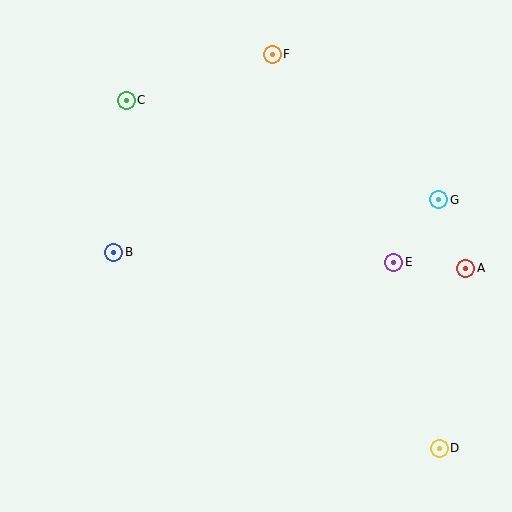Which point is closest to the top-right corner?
Point G is closest to the top-right corner.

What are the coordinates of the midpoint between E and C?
The midpoint between E and C is at (260, 181).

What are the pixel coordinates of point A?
Point A is at (466, 268).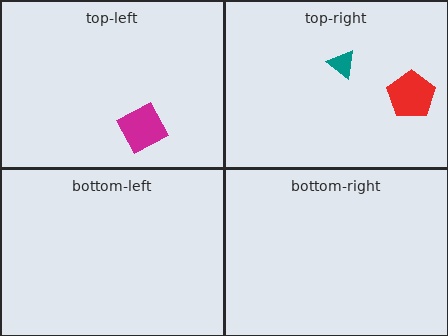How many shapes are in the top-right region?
2.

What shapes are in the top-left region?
The magenta diamond.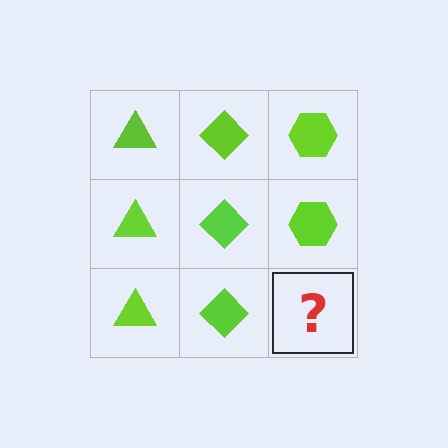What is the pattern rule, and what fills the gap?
The rule is that each column has a consistent shape. The gap should be filled with a lime hexagon.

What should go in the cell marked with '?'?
The missing cell should contain a lime hexagon.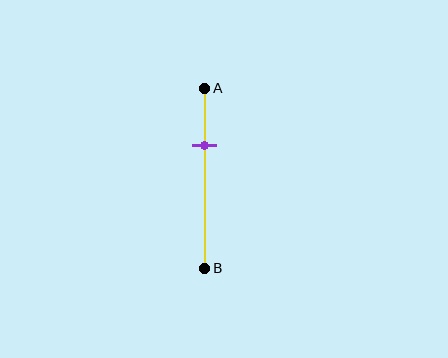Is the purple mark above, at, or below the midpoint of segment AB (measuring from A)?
The purple mark is above the midpoint of segment AB.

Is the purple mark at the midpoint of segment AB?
No, the mark is at about 30% from A, not at the 50% midpoint.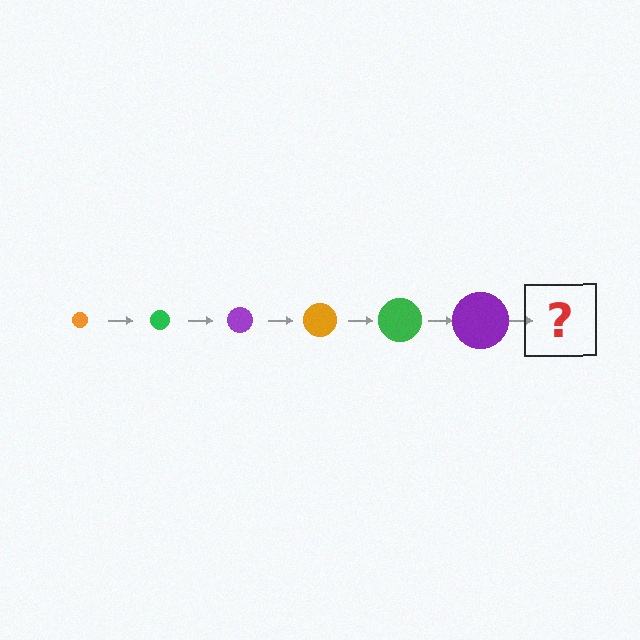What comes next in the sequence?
The next element should be an orange circle, larger than the previous one.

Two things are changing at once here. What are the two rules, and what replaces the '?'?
The two rules are that the circle grows larger each step and the color cycles through orange, green, and purple. The '?' should be an orange circle, larger than the previous one.